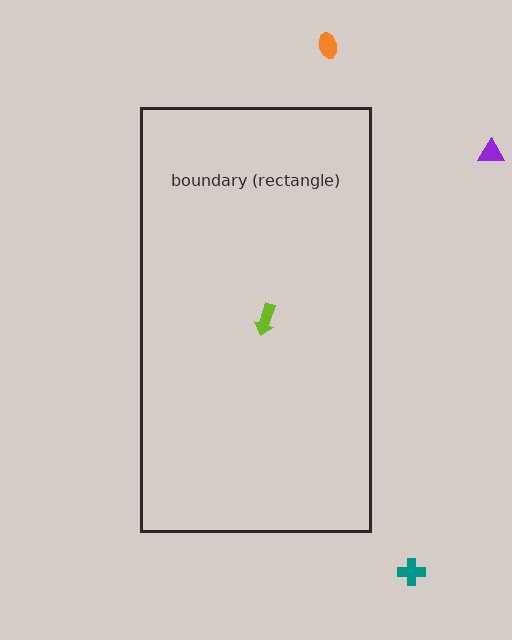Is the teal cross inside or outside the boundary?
Outside.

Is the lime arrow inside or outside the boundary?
Inside.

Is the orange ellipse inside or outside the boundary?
Outside.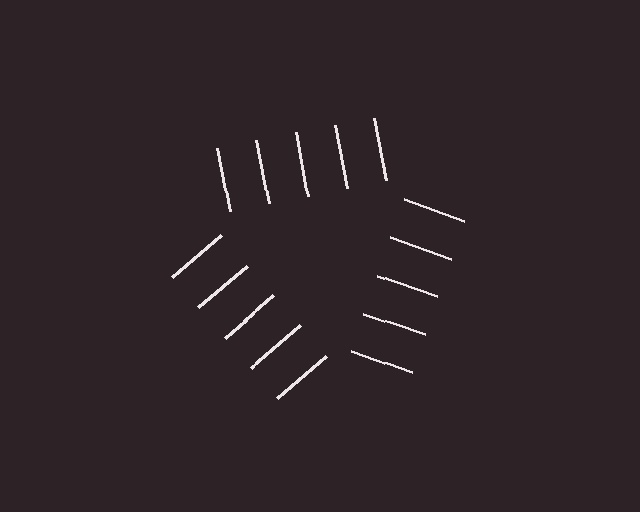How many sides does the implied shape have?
3 sides — the line-ends trace a triangle.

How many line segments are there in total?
15 — 5 along each of the 3 edges.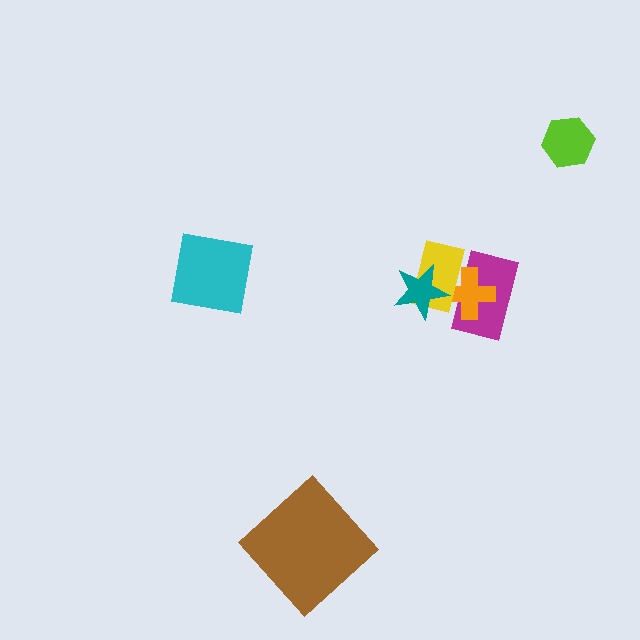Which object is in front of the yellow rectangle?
The teal star is in front of the yellow rectangle.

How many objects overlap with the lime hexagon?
0 objects overlap with the lime hexagon.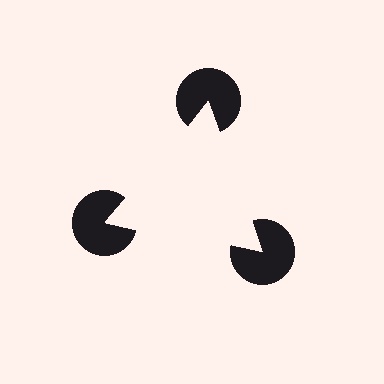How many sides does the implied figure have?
3 sides.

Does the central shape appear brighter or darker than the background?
It typically appears slightly brighter than the background, even though no actual brightness change is drawn.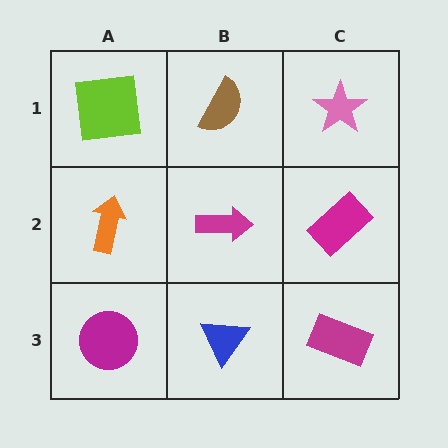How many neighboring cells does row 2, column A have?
3.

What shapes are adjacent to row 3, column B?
A magenta arrow (row 2, column B), a magenta circle (row 3, column A), a magenta rectangle (row 3, column C).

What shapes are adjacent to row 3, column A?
An orange arrow (row 2, column A), a blue triangle (row 3, column B).